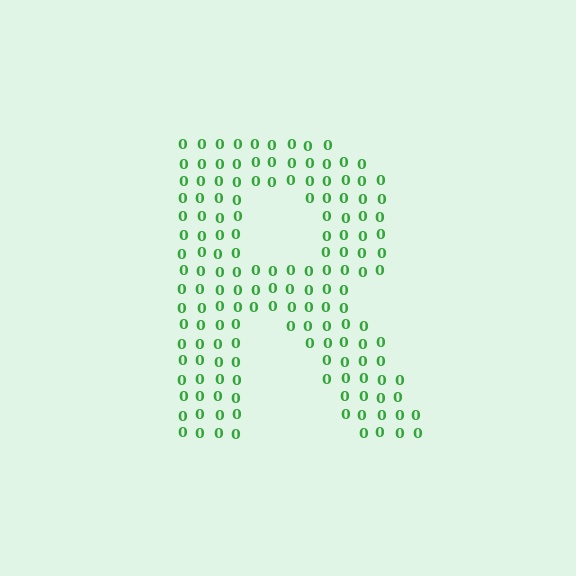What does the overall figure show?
The overall figure shows the letter R.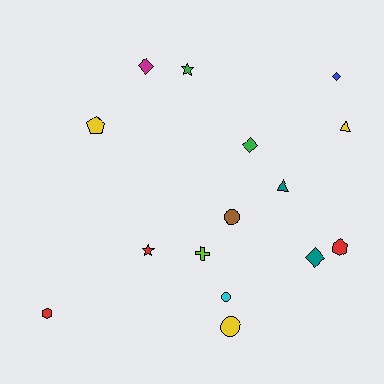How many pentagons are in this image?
There is 1 pentagon.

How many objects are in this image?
There are 15 objects.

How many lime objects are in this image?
There is 1 lime object.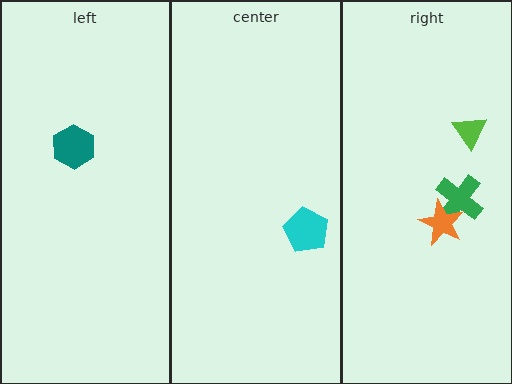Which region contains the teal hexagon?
The left region.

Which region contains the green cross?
The right region.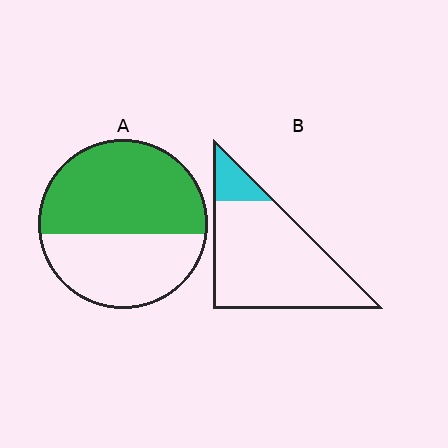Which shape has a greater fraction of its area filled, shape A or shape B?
Shape A.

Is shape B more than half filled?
No.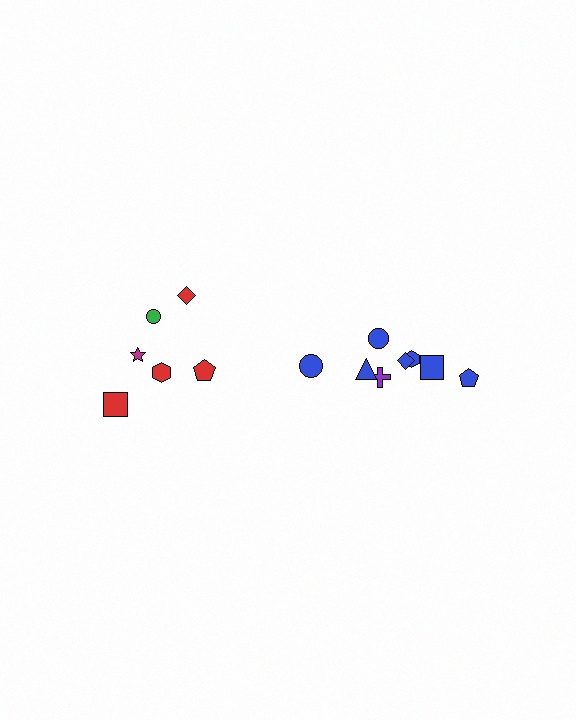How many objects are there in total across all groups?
There are 14 objects.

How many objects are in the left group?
There are 6 objects.